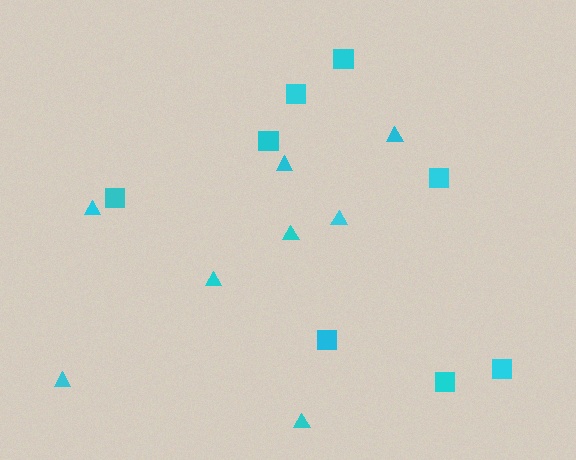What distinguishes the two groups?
There are 2 groups: one group of triangles (8) and one group of squares (8).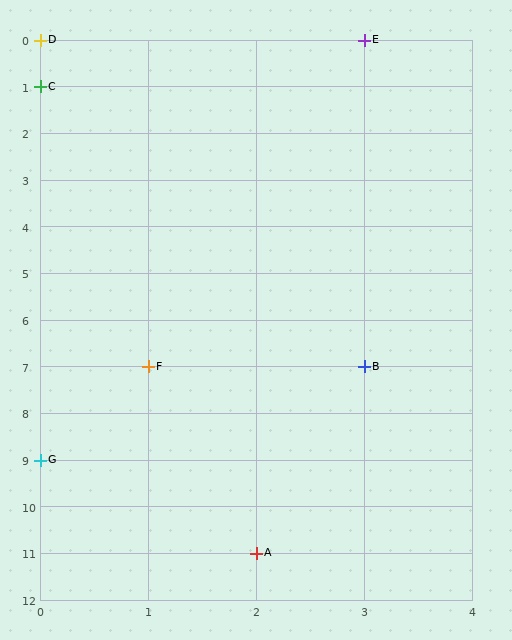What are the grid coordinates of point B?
Point B is at grid coordinates (3, 7).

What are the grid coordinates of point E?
Point E is at grid coordinates (3, 0).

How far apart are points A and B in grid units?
Points A and B are 1 column and 4 rows apart (about 4.1 grid units diagonally).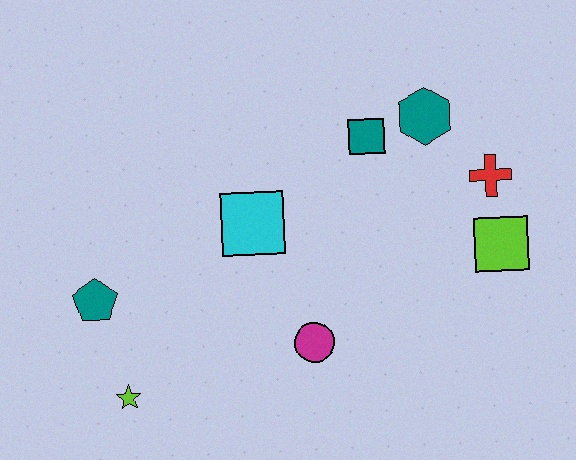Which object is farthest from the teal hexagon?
The lime star is farthest from the teal hexagon.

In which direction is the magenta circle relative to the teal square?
The magenta circle is below the teal square.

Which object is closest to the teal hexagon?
The teal square is closest to the teal hexagon.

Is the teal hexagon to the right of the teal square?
Yes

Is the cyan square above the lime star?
Yes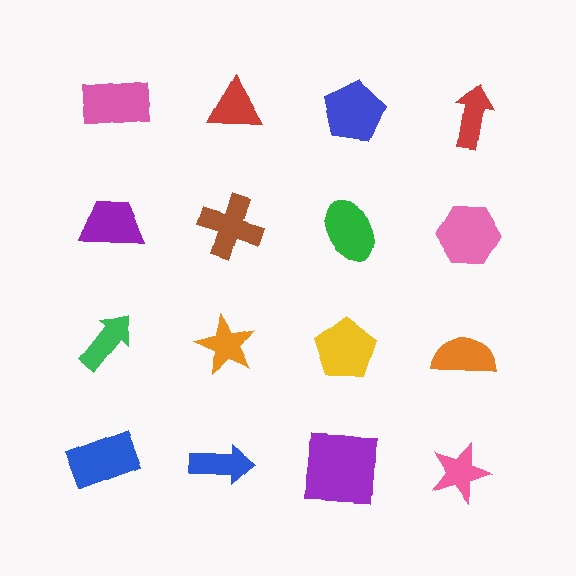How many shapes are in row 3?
4 shapes.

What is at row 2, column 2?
A brown cross.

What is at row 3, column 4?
An orange semicircle.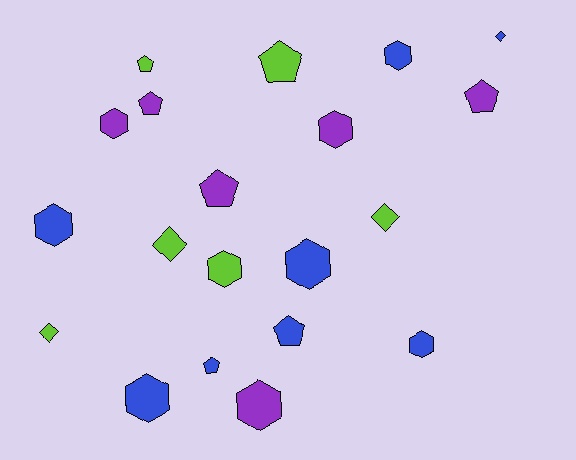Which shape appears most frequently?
Hexagon, with 9 objects.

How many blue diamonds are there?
There is 1 blue diamond.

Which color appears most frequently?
Blue, with 8 objects.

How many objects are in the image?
There are 20 objects.